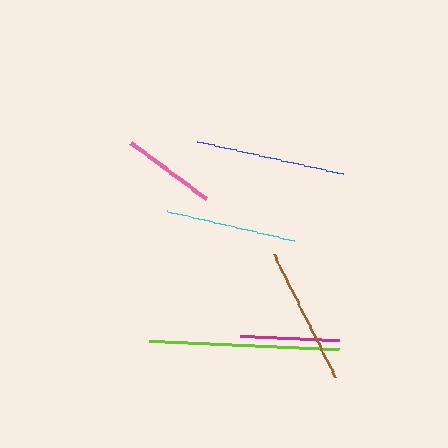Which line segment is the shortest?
The pink line is the shortest at approximately 95 pixels.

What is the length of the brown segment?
The brown segment is approximately 138 pixels long.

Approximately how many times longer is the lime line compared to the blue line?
The lime line is approximately 1.3 times the length of the blue line.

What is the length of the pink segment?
The pink segment is approximately 95 pixels long.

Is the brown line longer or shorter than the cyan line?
The brown line is longer than the cyan line.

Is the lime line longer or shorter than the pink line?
The lime line is longer than the pink line.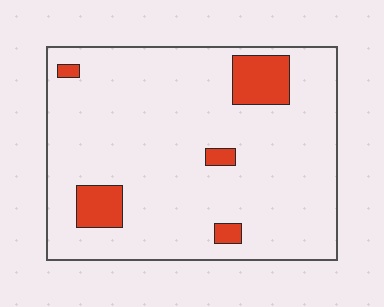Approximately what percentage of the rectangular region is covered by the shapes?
Approximately 10%.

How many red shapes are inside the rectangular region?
5.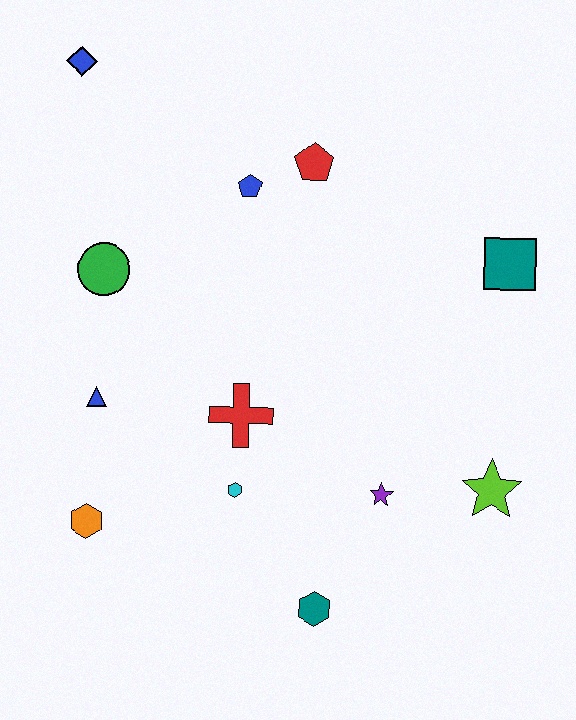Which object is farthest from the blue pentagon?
The teal hexagon is farthest from the blue pentagon.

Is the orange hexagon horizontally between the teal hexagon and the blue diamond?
Yes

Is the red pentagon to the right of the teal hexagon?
No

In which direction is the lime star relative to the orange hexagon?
The lime star is to the right of the orange hexagon.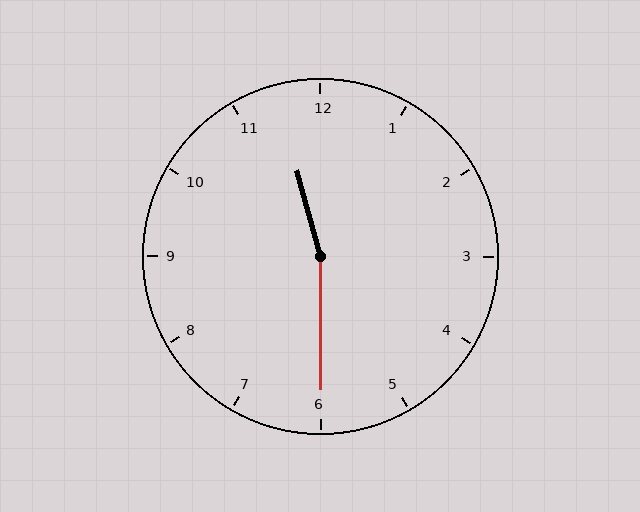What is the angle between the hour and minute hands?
Approximately 165 degrees.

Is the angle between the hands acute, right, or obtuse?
It is obtuse.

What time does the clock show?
11:30.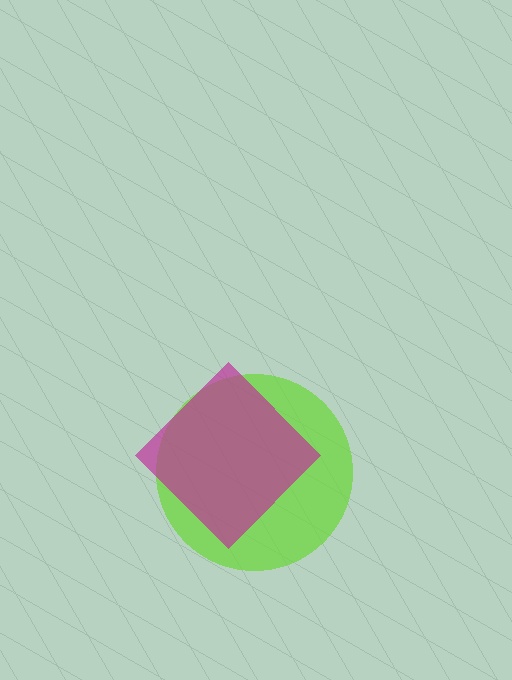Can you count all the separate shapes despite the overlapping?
Yes, there are 2 separate shapes.